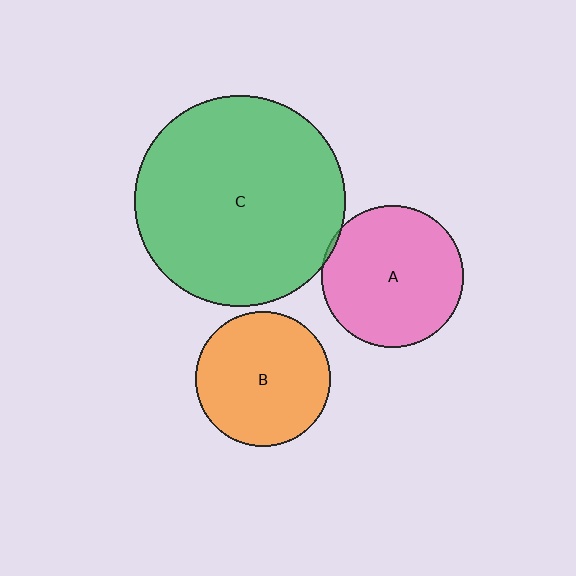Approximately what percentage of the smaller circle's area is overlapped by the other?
Approximately 5%.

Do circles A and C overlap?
Yes.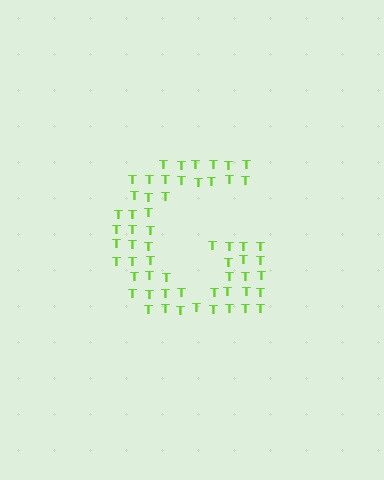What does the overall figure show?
The overall figure shows the letter G.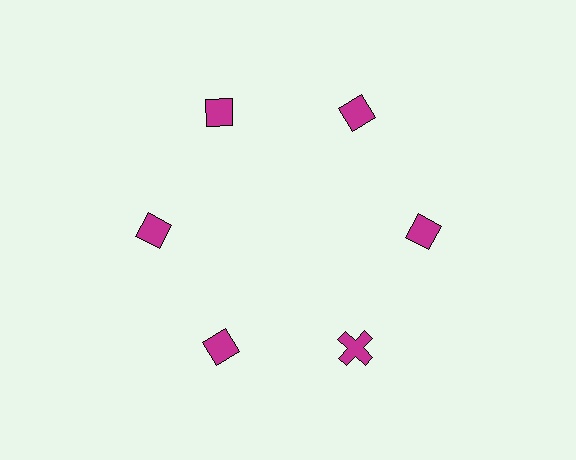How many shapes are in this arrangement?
There are 6 shapes arranged in a ring pattern.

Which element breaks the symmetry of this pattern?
The magenta cross at roughly the 5 o'clock position breaks the symmetry. All other shapes are magenta diamonds.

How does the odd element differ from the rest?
It has a different shape: cross instead of diamond.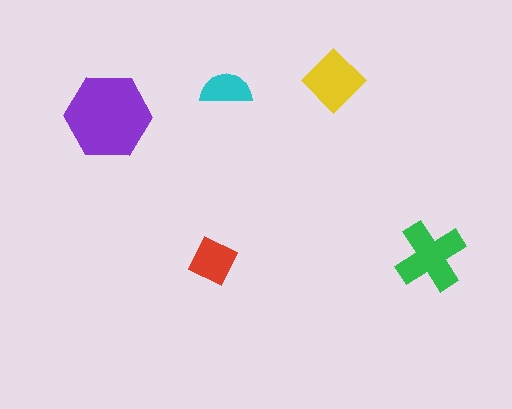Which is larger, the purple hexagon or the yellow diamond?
The purple hexagon.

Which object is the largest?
The purple hexagon.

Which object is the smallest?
The cyan semicircle.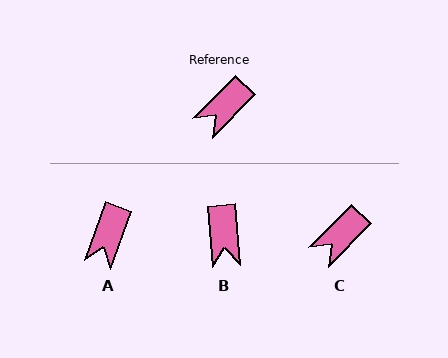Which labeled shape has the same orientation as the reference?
C.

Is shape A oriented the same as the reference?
No, it is off by about 25 degrees.